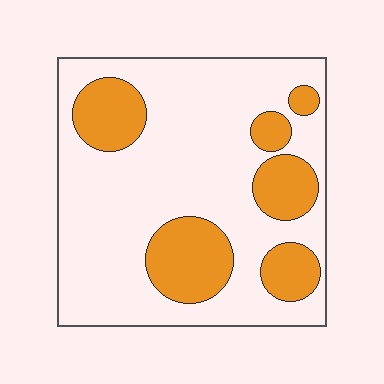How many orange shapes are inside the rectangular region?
6.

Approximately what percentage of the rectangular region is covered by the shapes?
Approximately 25%.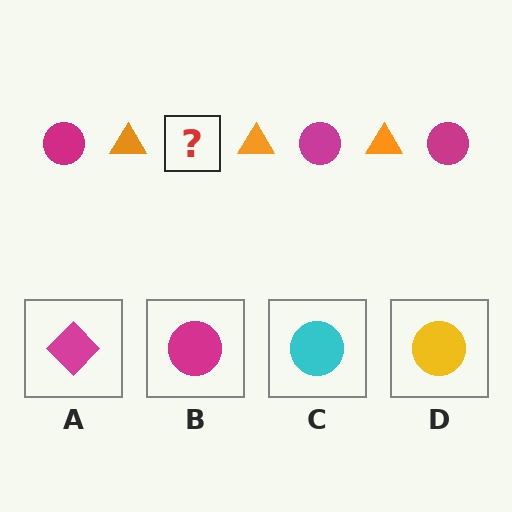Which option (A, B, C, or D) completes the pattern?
B.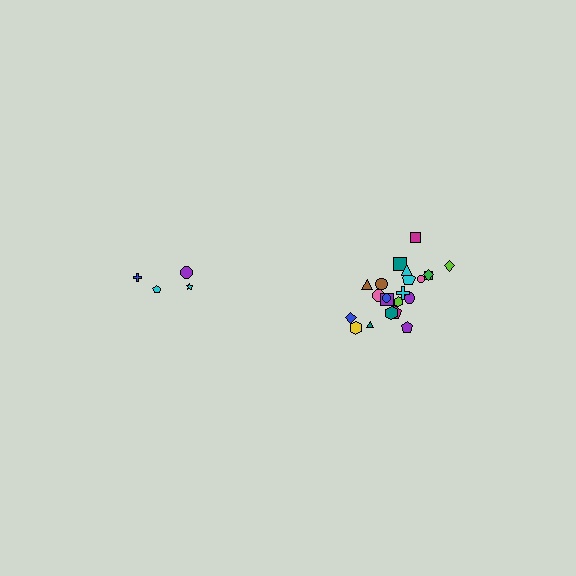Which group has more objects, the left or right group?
The right group.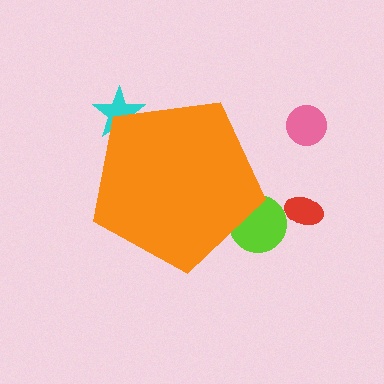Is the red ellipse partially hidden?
No, the red ellipse is fully visible.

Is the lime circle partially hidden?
Yes, the lime circle is partially hidden behind the orange pentagon.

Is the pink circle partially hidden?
No, the pink circle is fully visible.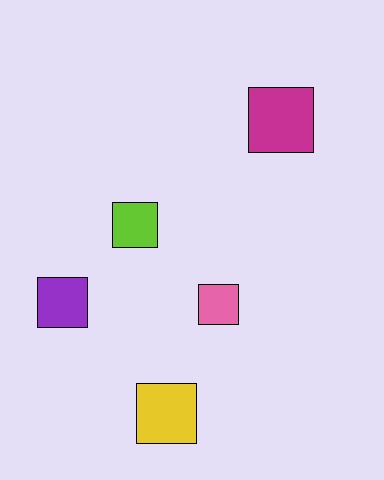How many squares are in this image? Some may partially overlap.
There are 5 squares.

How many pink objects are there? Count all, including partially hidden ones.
There is 1 pink object.